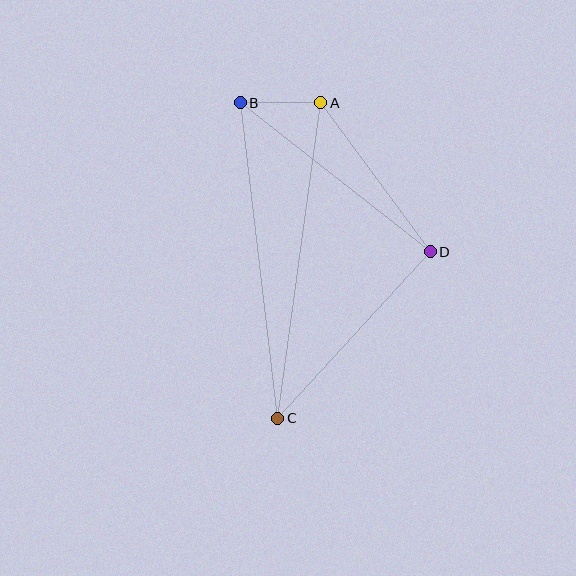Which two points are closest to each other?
Points A and B are closest to each other.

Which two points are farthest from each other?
Points A and C are farthest from each other.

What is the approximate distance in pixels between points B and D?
The distance between B and D is approximately 241 pixels.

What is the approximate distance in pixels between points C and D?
The distance between C and D is approximately 226 pixels.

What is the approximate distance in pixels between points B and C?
The distance between B and C is approximately 318 pixels.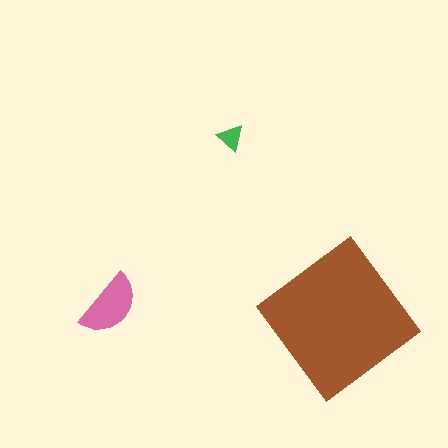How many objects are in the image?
There are 3 objects in the image.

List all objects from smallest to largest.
The green triangle, the pink semicircle, the brown diamond.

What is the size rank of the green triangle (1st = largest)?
3rd.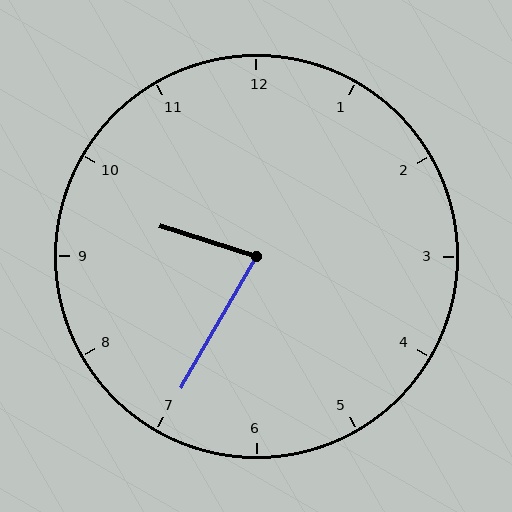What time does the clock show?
9:35.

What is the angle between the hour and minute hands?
Approximately 78 degrees.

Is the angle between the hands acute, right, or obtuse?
It is acute.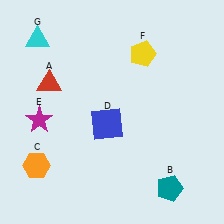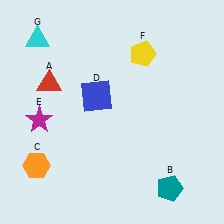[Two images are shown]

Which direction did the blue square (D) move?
The blue square (D) moved up.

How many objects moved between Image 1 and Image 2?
1 object moved between the two images.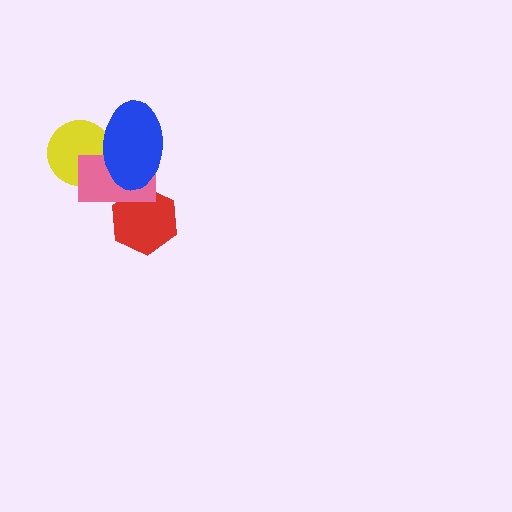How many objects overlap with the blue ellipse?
2 objects overlap with the blue ellipse.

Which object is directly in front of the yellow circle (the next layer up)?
The pink rectangle is directly in front of the yellow circle.